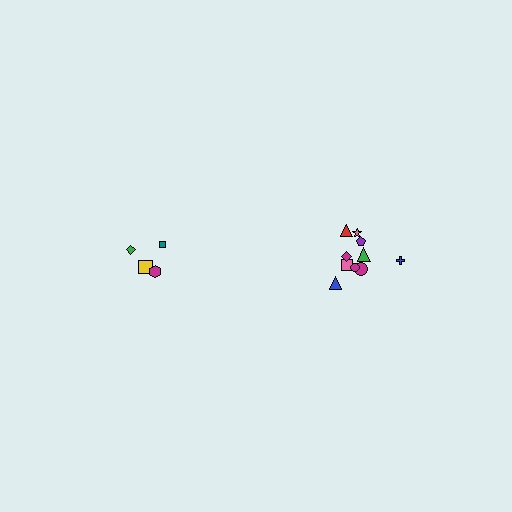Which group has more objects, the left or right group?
The right group.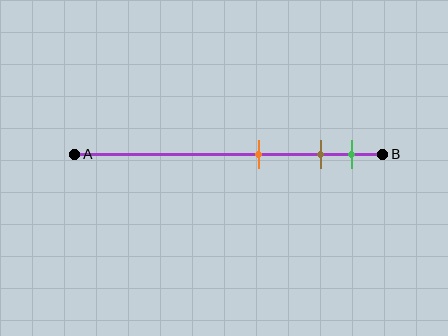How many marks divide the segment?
There are 3 marks dividing the segment.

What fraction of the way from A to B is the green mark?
The green mark is approximately 90% (0.9) of the way from A to B.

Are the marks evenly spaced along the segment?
No, the marks are not evenly spaced.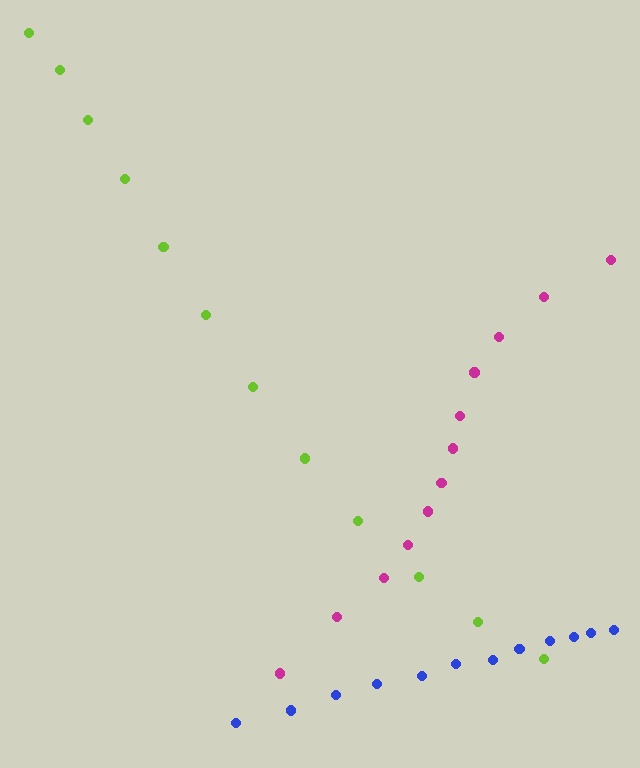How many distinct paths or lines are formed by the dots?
There are 3 distinct paths.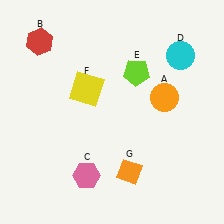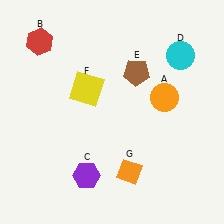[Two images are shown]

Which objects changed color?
C changed from pink to purple. E changed from lime to brown.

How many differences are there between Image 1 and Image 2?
There are 2 differences between the two images.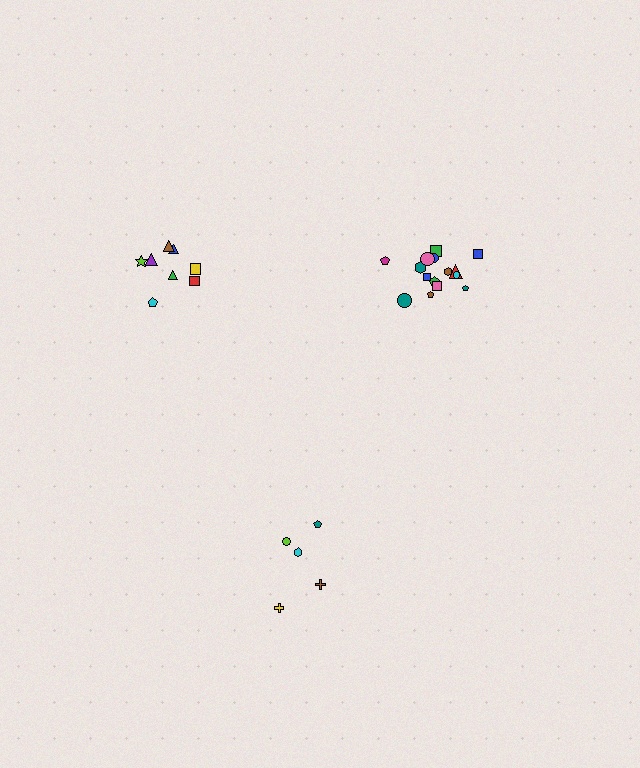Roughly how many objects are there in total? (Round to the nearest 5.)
Roughly 30 objects in total.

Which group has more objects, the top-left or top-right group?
The top-right group.